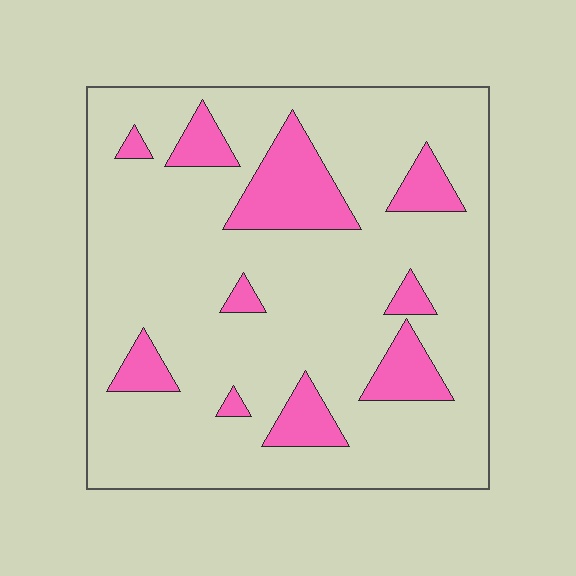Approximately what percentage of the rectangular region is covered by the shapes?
Approximately 15%.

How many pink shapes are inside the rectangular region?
10.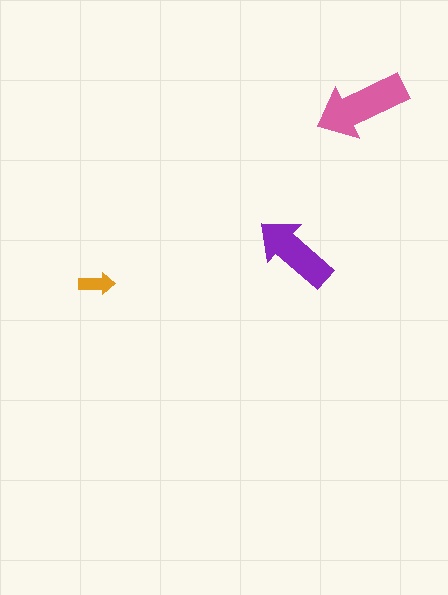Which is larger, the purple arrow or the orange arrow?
The purple one.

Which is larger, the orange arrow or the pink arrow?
The pink one.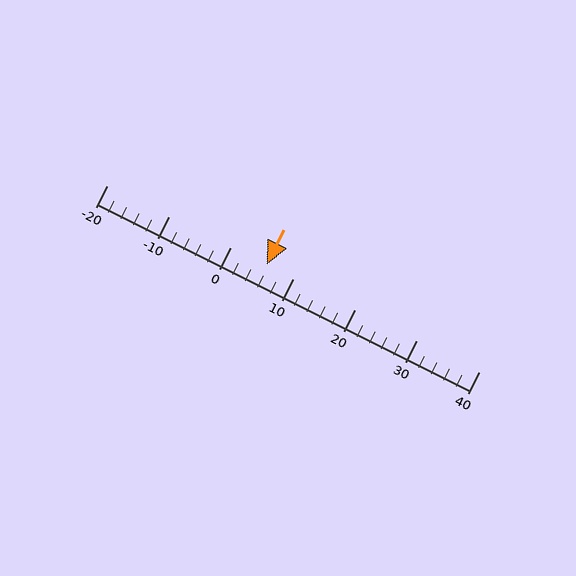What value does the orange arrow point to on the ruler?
The orange arrow points to approximately 6.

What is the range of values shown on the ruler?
The ruler shows values from -20 to 40.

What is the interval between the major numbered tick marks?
The major tick marks are spaced 10 units apart.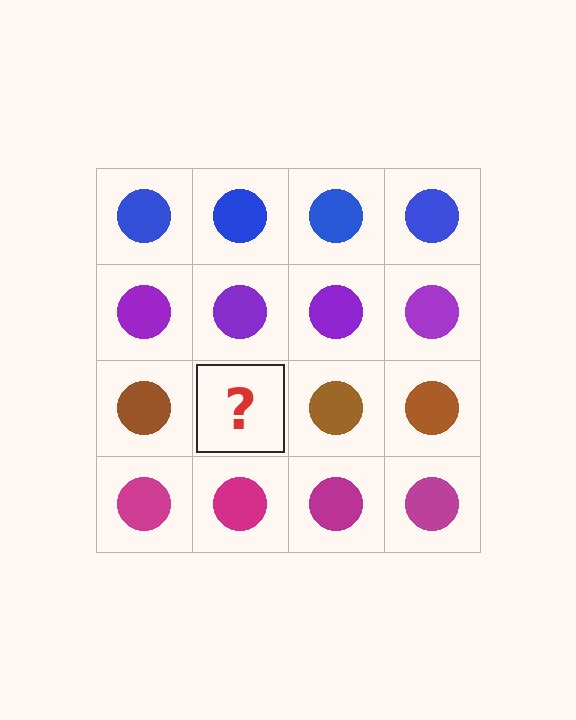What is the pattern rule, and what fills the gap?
The rule is that each row has a consistent color. The gap should be filled with a brown circle.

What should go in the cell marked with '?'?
The missing cell should contain a brown circle.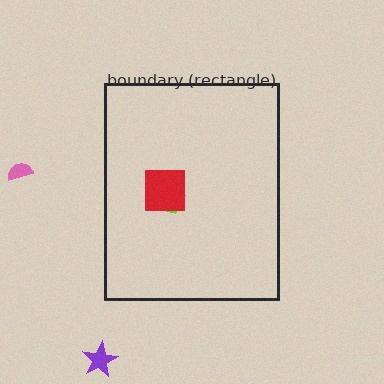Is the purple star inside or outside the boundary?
Outside.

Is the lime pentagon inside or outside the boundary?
Inside.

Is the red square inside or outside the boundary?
Inside.